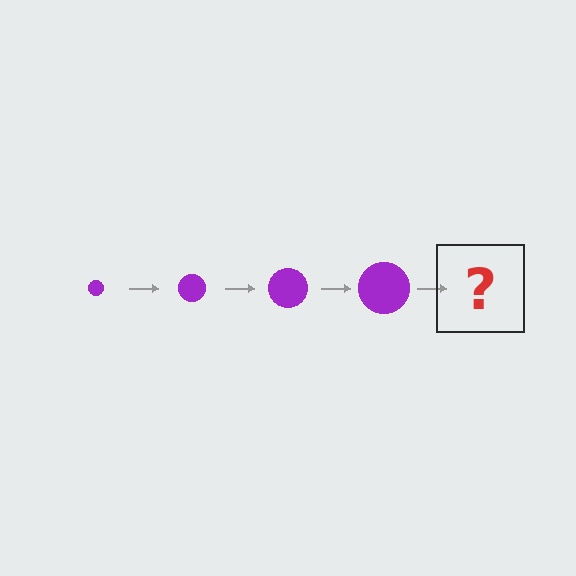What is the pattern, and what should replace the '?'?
The pattern is that the circle gets progressively larger each step. The '?' should be a purple circle, larger than the previous one.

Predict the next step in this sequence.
The next step is a purple circle, larger than the previous one.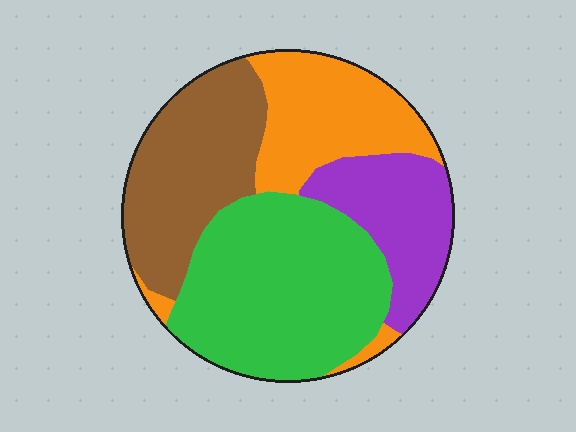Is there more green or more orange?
Green.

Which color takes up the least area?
Purple, at roughly 15%.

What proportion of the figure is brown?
Brown covers 25% of the figure.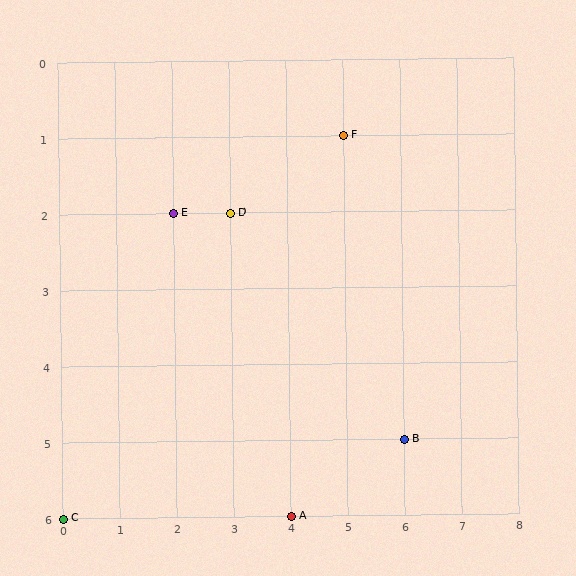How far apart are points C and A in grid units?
Points C and A are 4 columns apart.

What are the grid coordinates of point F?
Point F is at grid coordinates (5, 1).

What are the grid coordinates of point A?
Point A is at grid coordinates (4, 6).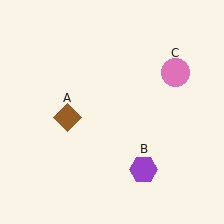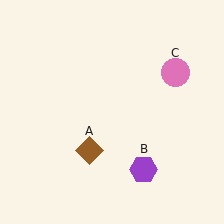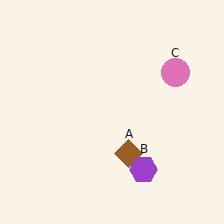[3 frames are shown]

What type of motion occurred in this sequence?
The brown diamond (object A) rotated counterclockwise around the center of the scene.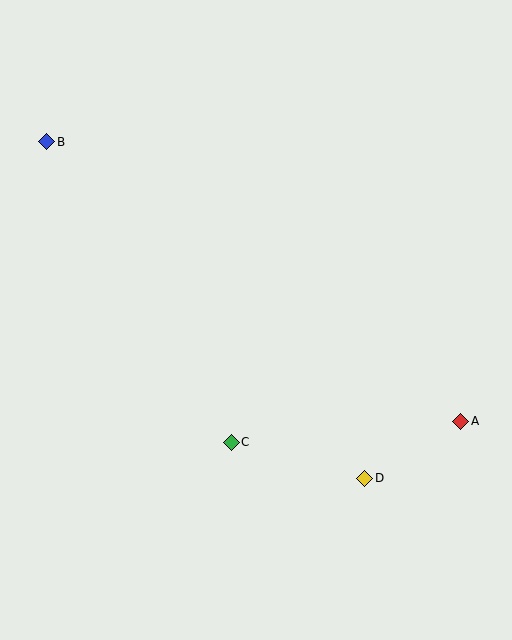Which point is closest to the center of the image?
Point C at (231, 442) is closest to the center.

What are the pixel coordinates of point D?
Point D is at (365, 478).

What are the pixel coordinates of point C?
Point C is at (231, 442).